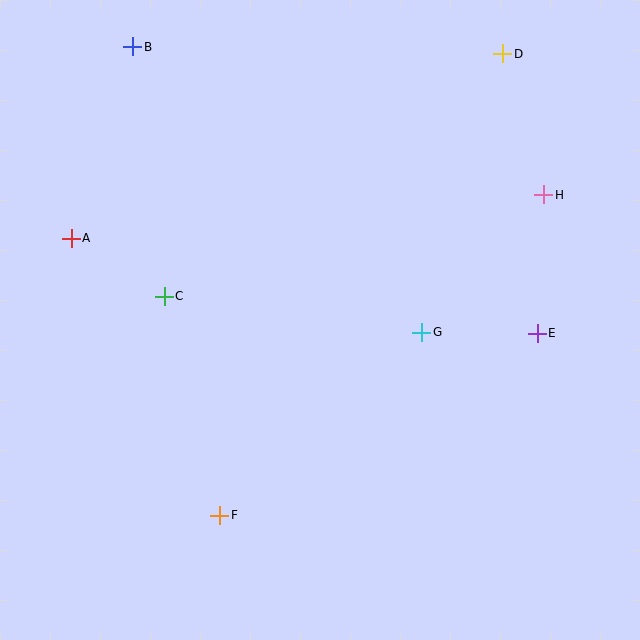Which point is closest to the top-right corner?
Point D is closest to the top-right corner.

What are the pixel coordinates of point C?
Point C is at (164, 296).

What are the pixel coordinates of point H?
Point H is at (544, 195).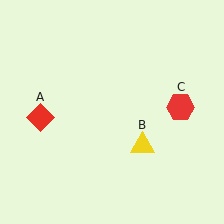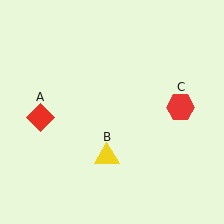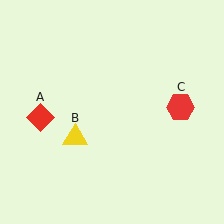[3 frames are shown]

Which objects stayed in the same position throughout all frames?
Red diamond (object A) and red hexagon (object C) remained stationary.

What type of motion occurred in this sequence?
The yellow triangle (object B) rotated clockwise around the center of the scene.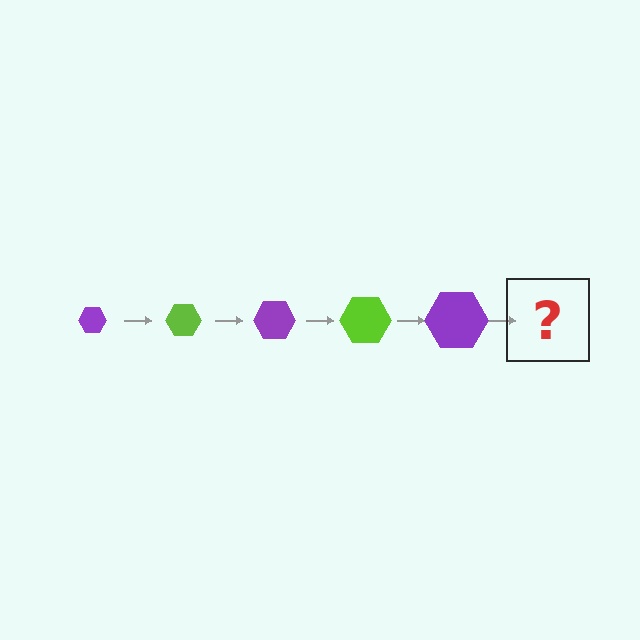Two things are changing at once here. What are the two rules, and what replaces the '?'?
The two rules are that the hexagon grows larger each step and the color cycles through purple and lime. The '?' should be a lime hexagon, larger than the previous one.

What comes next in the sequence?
The next element should be a lime hexagon, larger than the previous one.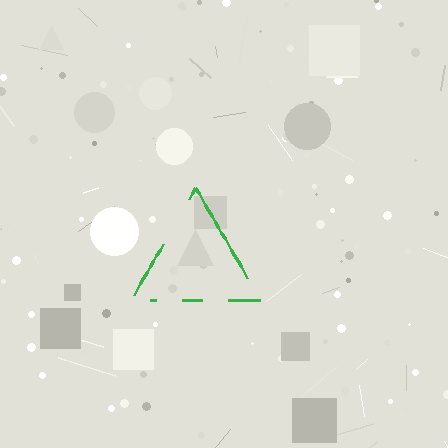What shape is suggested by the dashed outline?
The dashed outline suggests a triangle.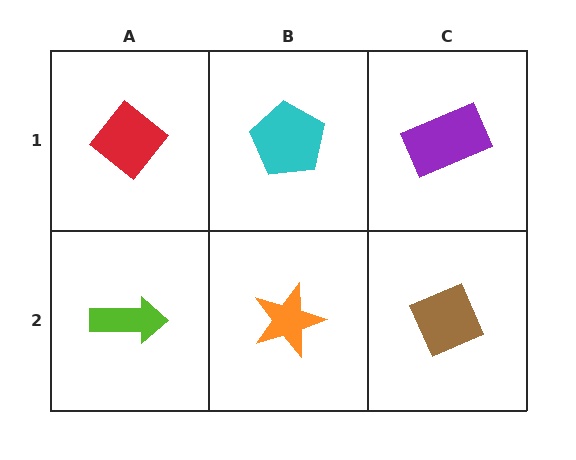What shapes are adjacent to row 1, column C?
A brown diamond (row 2, column C), a cyan pentagon (row 1, column B).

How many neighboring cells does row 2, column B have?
3.